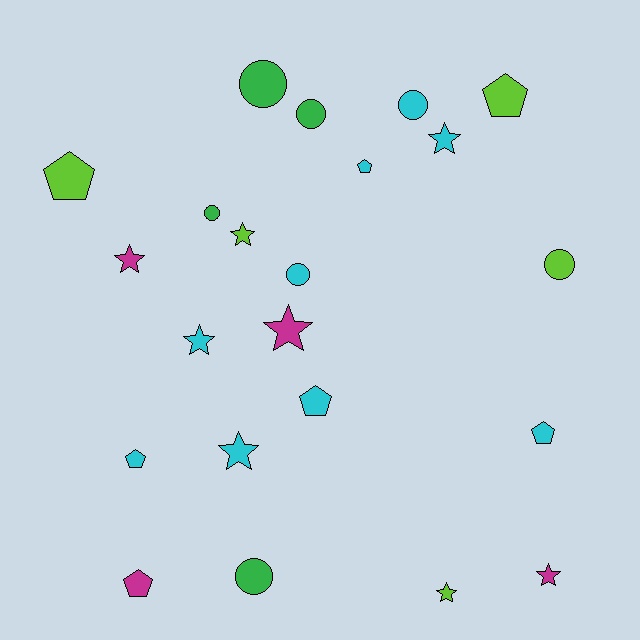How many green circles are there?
There are 4 green circles.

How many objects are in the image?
There are 22 objects.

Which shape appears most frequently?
Star, with 8 objects.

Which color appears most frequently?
Cyan, with 9 objects.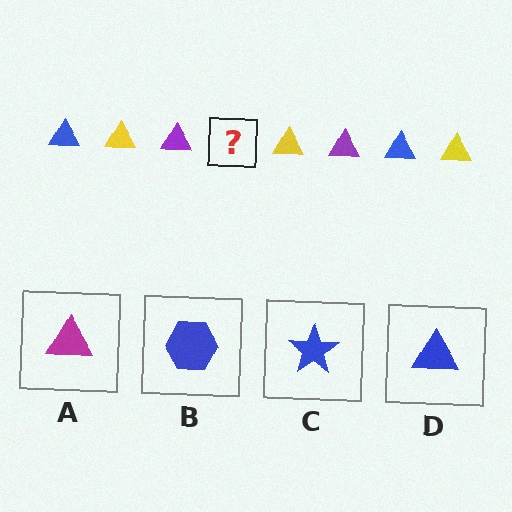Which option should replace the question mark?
Option D.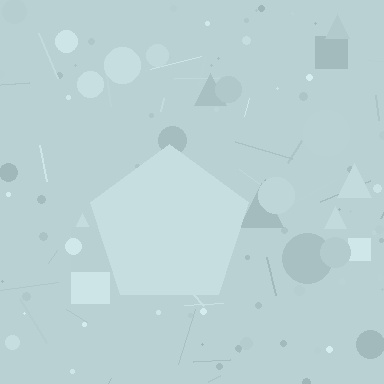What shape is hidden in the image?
A pentagon is hidden in the image.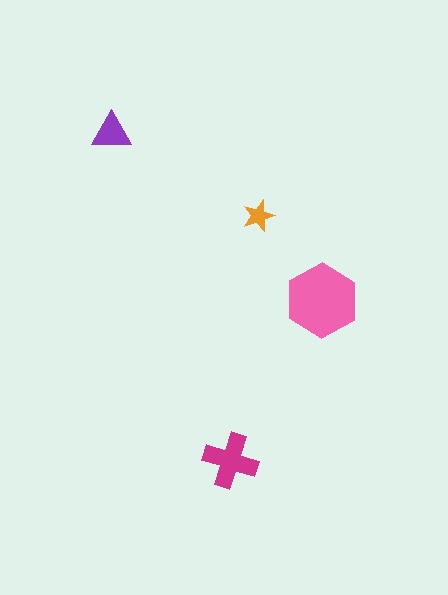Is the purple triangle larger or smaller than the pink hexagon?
Smaller.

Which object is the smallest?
The orange star.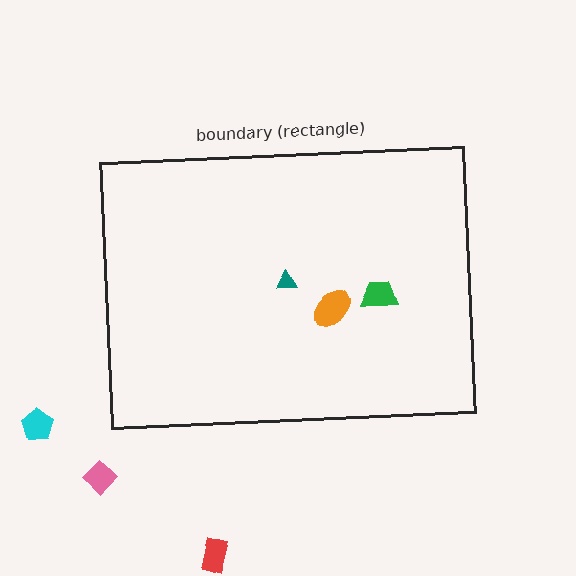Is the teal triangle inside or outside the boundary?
Inside.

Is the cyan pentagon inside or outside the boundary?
Outside.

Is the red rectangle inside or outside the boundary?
Outside.